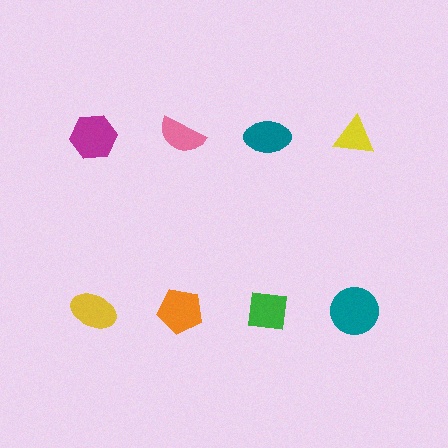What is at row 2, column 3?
A green square.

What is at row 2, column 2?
An orange pentagon.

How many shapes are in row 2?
4 shapes.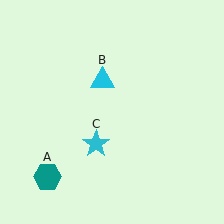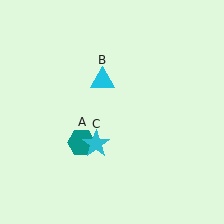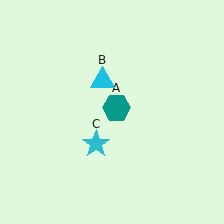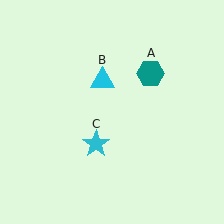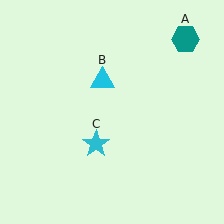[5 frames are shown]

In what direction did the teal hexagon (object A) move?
The teal hexagon (object A) moved up and to the right.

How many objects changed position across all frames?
1 object changed position: teal hexagon (object A).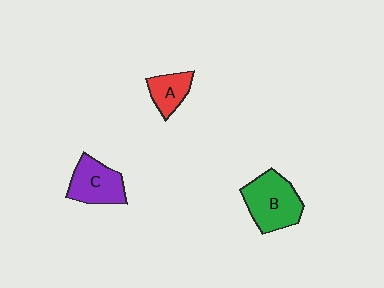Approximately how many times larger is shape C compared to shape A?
Approximately 1.5 times.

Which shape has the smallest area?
Shape A (red).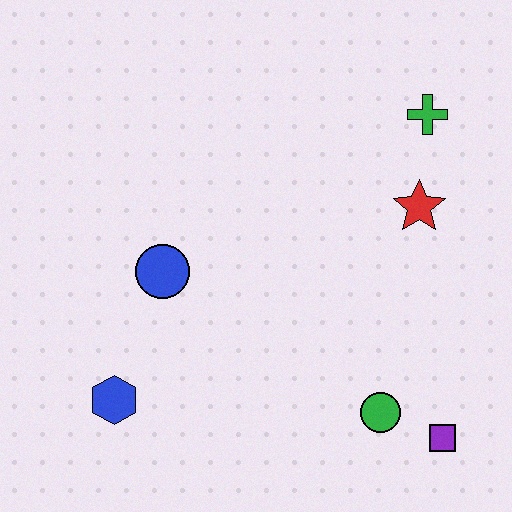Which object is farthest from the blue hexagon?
The green cross is farthest from the blue hexagon.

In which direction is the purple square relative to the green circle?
The purple square is to the right of the green circle.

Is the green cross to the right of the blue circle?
Yes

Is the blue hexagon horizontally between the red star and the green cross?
No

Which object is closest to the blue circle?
The blue hexagon is closest to the blue circle.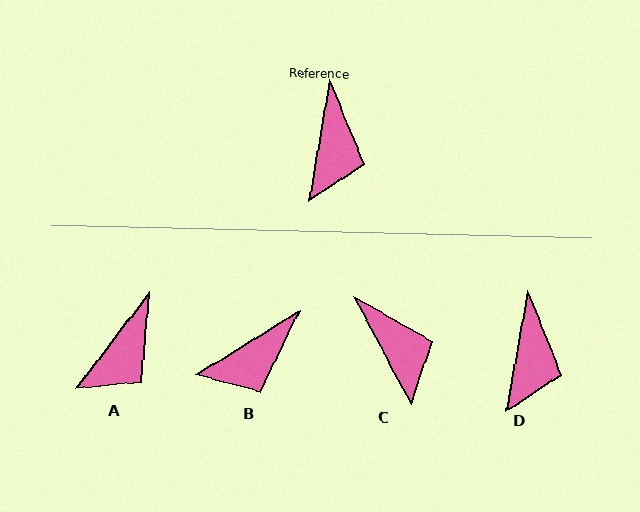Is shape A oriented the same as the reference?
No, it is off by about 27 degrees.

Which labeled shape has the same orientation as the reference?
D.